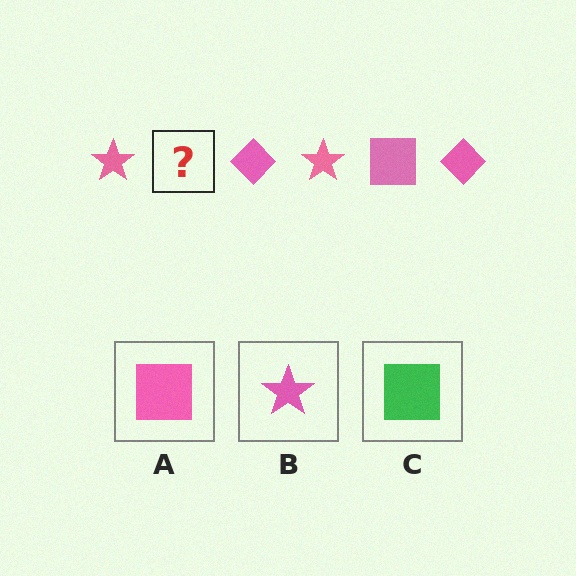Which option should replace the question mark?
Option A.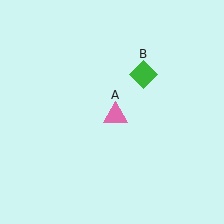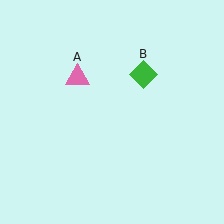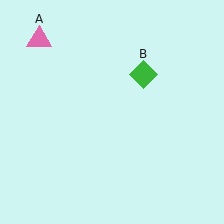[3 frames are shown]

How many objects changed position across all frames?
1 object changed position: pink triangle (object A).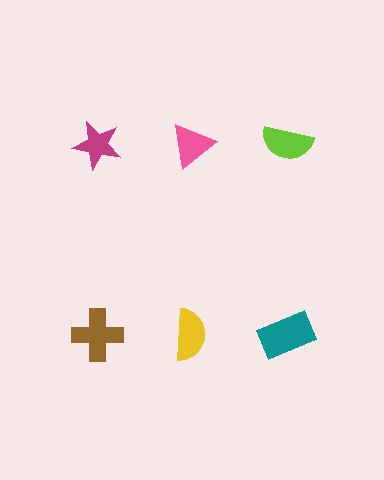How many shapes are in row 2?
3 shapes.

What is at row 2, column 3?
A teal rectangle.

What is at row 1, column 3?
A lime semicircle.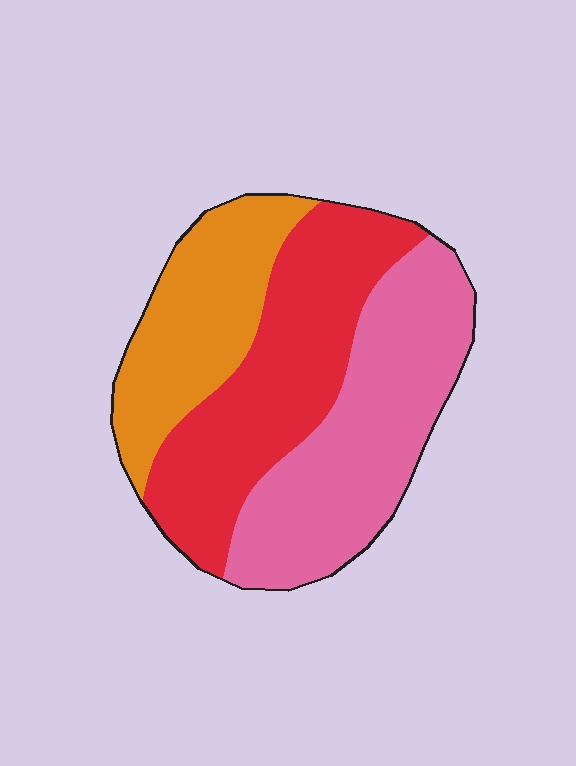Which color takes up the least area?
Orange, at roughly 25%.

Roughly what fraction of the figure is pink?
Pink covers roughly 40% of the figure.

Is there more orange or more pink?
Pink.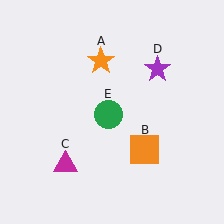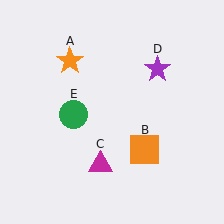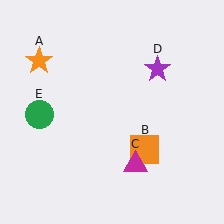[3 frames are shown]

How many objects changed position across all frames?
3 objects changed position: orange star (object A), magenta triangle (object C), green circle (object E).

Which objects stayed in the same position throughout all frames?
Orange square (object B) and purple star (object D) remained stationary.